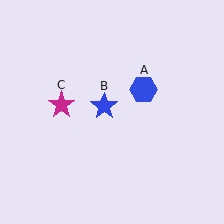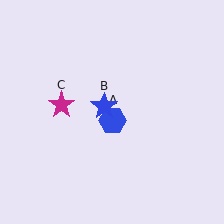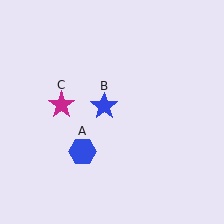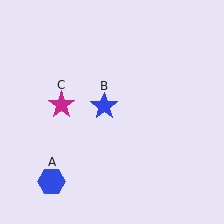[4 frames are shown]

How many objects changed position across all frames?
1 object changed position: blue hexagon (object A).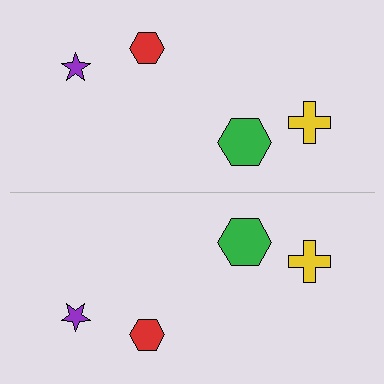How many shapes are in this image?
There are 8 shapes in this image.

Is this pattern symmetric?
Yes, this pattern has bilateral (reflection) symmetry.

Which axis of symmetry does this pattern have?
The pattern has a horizontal axis of symmetry running through the center of the image.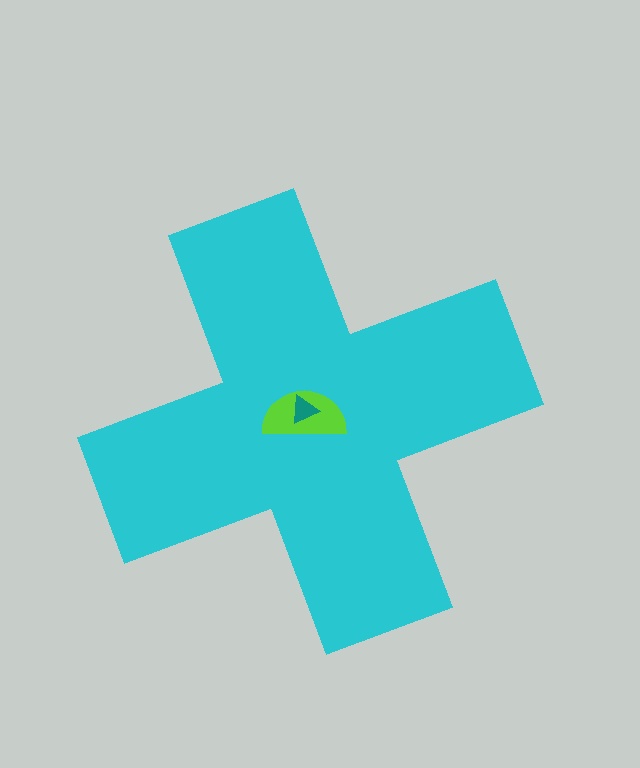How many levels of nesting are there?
3.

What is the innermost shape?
The teal triangle.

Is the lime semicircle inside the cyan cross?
Yes.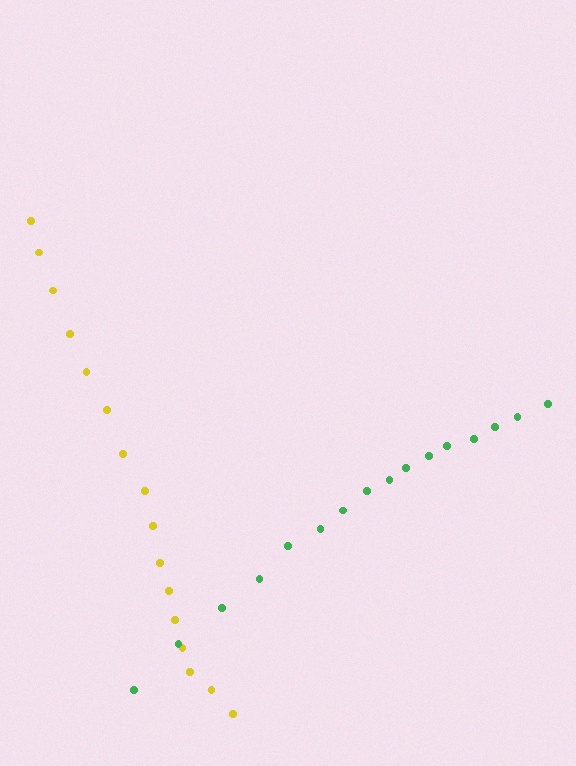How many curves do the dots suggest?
There are 2 distinct paths.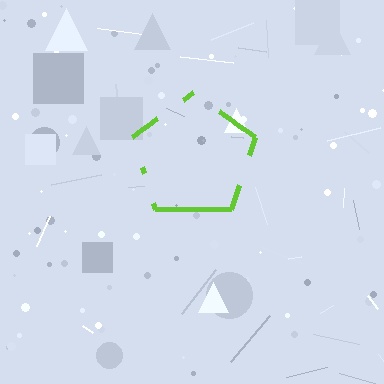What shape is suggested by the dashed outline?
The dashed outline suggests a pentagon.